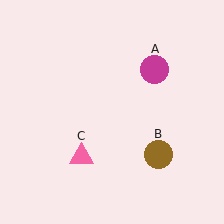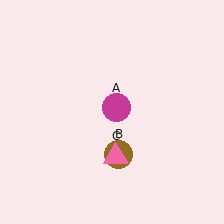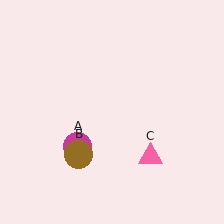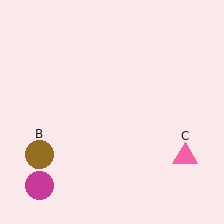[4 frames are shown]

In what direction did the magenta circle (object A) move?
The magenta circle (object A) moved down and to the left.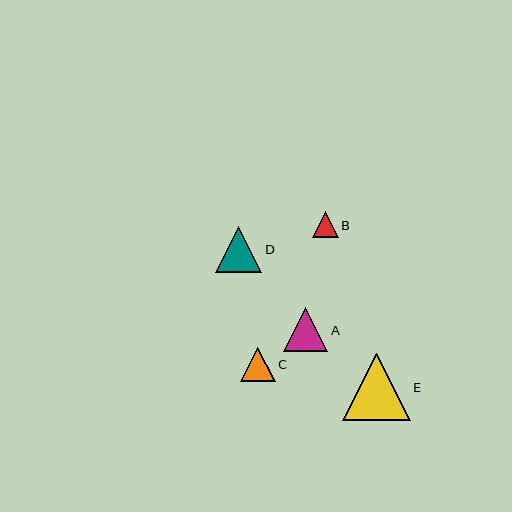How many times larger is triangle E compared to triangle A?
Triangle E is approximately 1.5 times the size of triangle A.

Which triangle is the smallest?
Triangle B is the smallest with a size of approximately 26 pixels.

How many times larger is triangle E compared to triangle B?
Triangle E is approximately 2.6 times the size of triangle B.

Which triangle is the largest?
Triangle E is the largest with a size of approximately 68 pixels.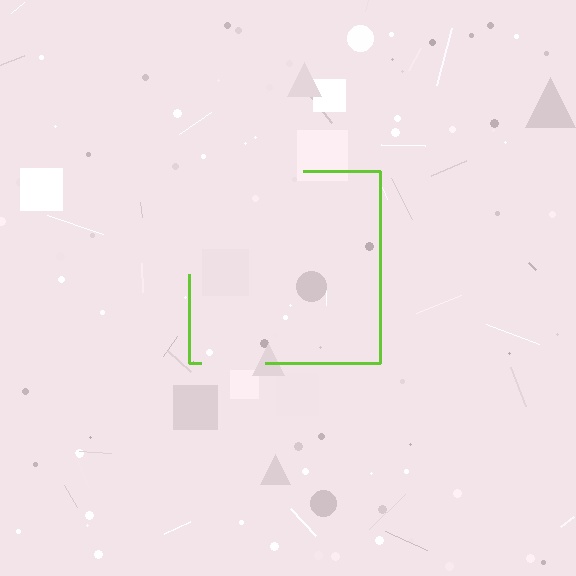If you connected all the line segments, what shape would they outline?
They would outline a square.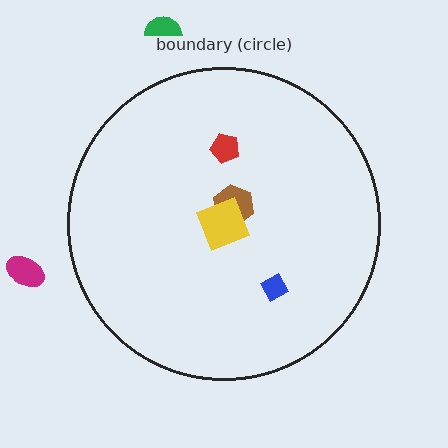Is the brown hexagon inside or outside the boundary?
Inside.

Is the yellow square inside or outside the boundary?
Inside.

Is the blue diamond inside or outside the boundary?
Inside.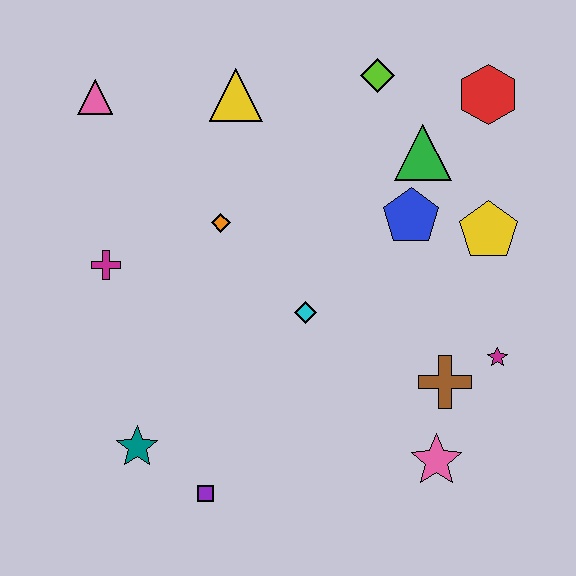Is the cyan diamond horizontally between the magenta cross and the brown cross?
Yes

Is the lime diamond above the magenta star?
Yes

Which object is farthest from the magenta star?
The pink triangle is farthest from the magenta star.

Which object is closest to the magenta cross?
The orange diamond is closest to the magenta cross.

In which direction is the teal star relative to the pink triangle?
The teal star is below the pink triangle.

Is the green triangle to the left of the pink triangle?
No